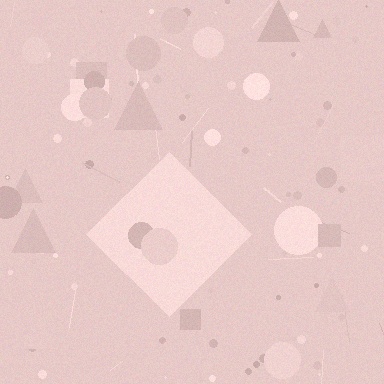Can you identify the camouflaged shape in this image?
The camouflaged shape is a diamond.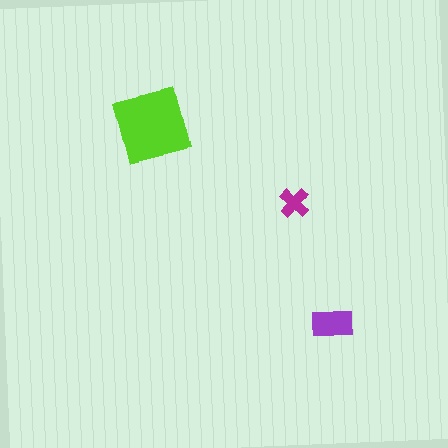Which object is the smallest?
The magenta cross.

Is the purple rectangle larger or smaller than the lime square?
Smaller.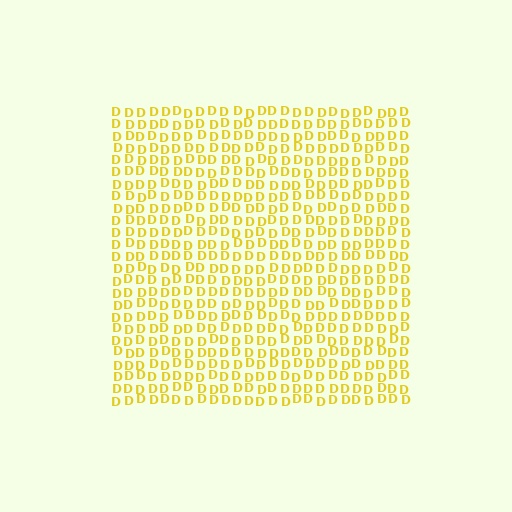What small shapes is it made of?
It is made of small letter D's.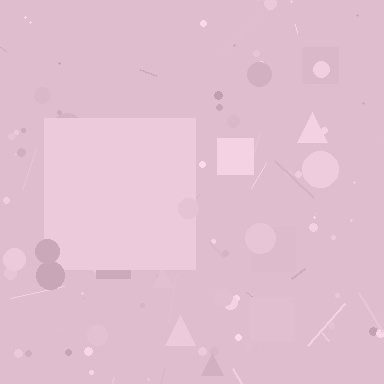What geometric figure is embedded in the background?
A square is embedded in the background.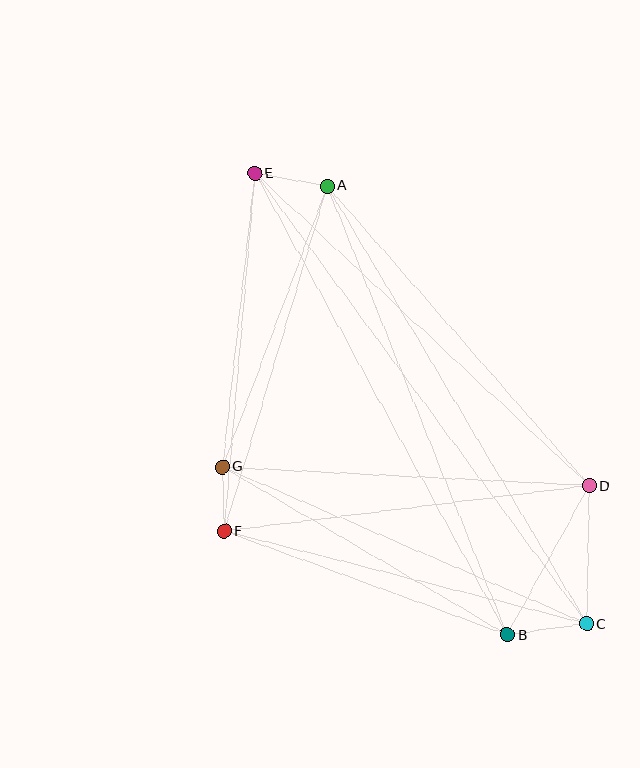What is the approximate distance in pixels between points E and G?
The distance between E and G is approximately 296 pixels.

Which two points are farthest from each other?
Points C and E are farthest from each other.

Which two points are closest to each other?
Points F and G are closest to each other.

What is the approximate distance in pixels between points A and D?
The distance between A and D is approximately 398 pixels.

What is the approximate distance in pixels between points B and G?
The distance between B and G is approximately 331 pixels.